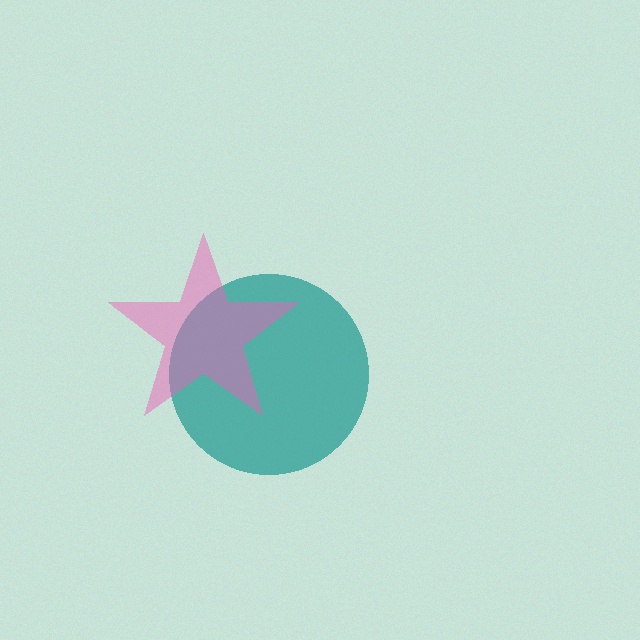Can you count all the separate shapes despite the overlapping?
Yes, there are 2 separate shapes.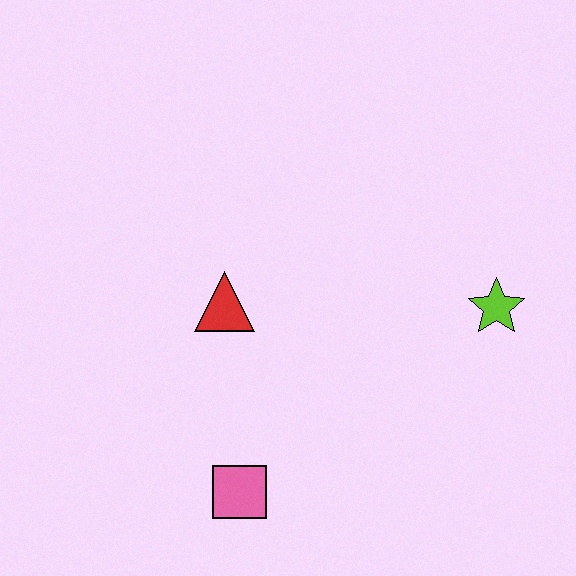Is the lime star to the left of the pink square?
No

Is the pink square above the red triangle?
No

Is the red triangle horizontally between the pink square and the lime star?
No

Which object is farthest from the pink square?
The lime star is farthest from the pink square.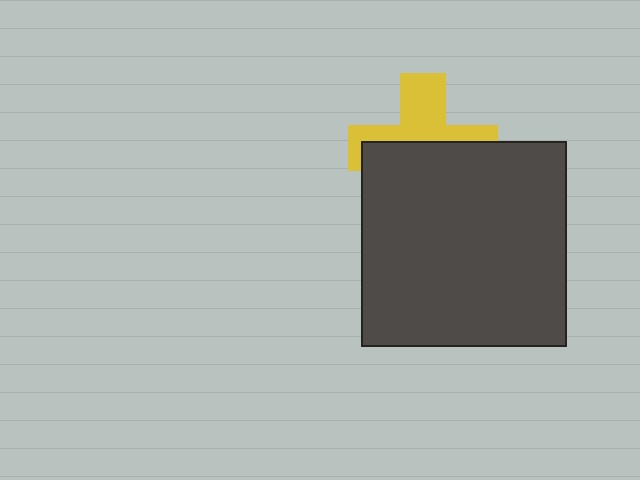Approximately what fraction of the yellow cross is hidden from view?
Roughly 55% of the yellow cross is hidden behind the dark gray square.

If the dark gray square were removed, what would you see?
You would see the complete yellow cross.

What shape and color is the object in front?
The object in front is a dark gray square.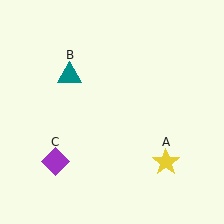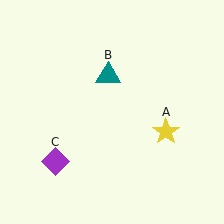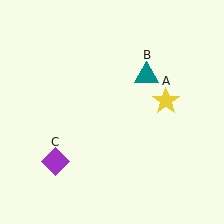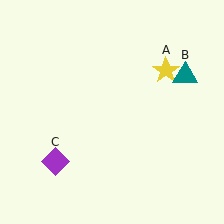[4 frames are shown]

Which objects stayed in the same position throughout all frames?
Purple diamond (object C) remained stationary.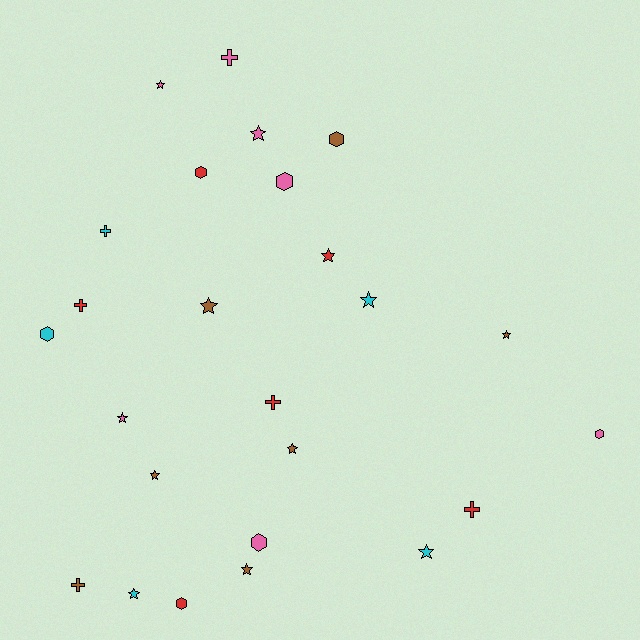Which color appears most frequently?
Brown, with 7 objects.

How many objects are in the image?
There are 25 objects.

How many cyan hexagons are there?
There is 1 cyan hexagon.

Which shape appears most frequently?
Star, with 12 objects.